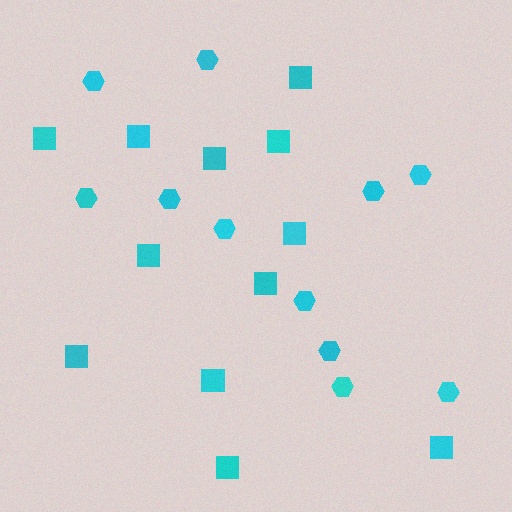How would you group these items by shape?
There are 2 groups: one group of hexagons (11) and one group of squares (12).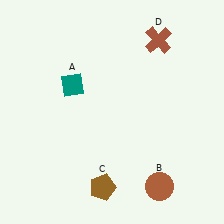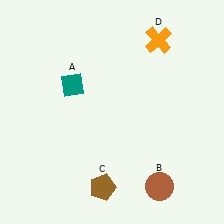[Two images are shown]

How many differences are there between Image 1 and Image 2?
There is 1 difference between the two images.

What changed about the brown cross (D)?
In Image 1, D is brown. In Image 2, it changed to orange.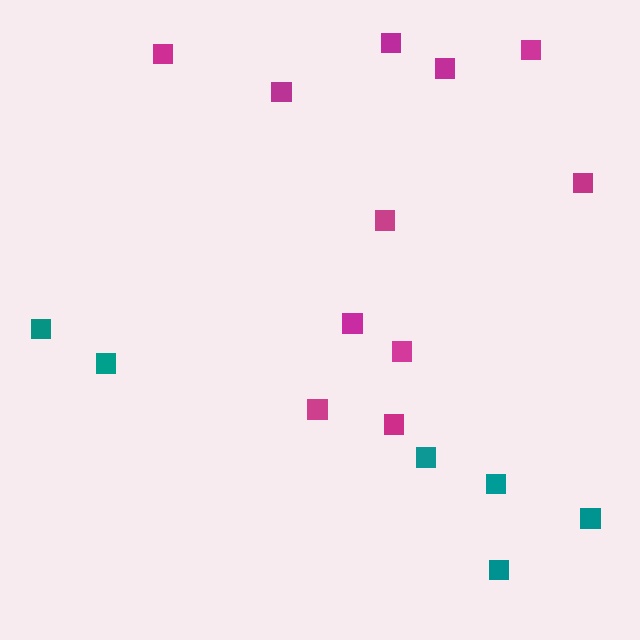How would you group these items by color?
There are 2 groups: one group of magenta squares (11) and one group of teal squares (6).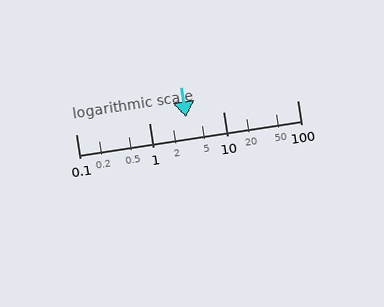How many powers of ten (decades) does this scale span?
The scale spans 3 decades, from 0.1 to 100.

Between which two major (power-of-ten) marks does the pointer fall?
The pointer is between 1 and 10.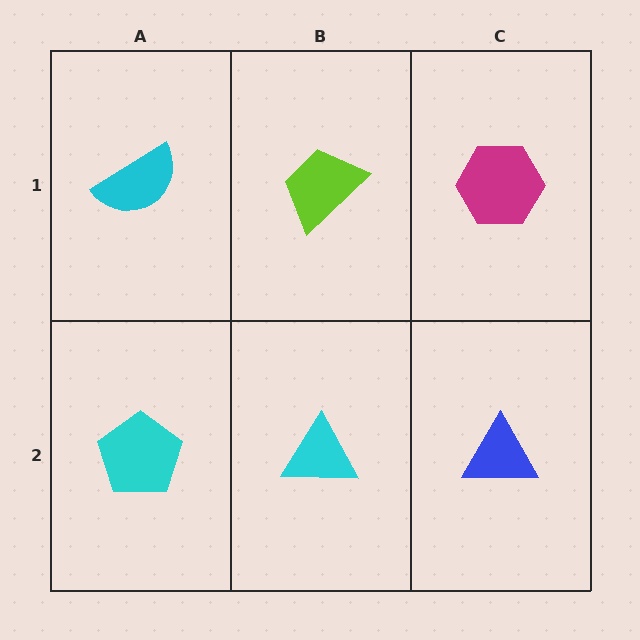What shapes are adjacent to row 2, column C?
A magenta hexagon (row 1, column C), a cyan triangle (row 2, column B).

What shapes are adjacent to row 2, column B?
A lime trapezoid (row 1, column B), a cyan pentagon (row 2, column A), a blue triangle (row 2, column C).